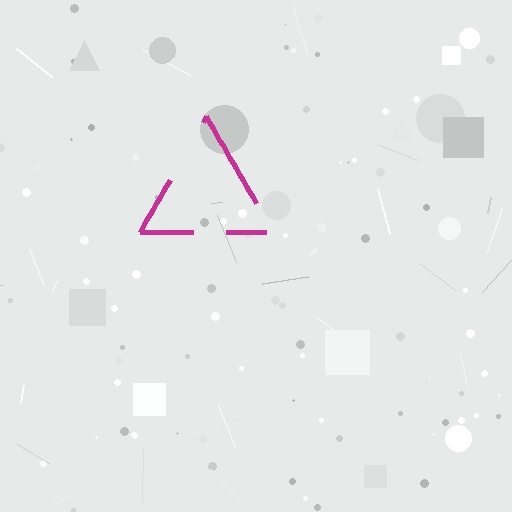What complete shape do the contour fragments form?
The contour fragments form a triangle.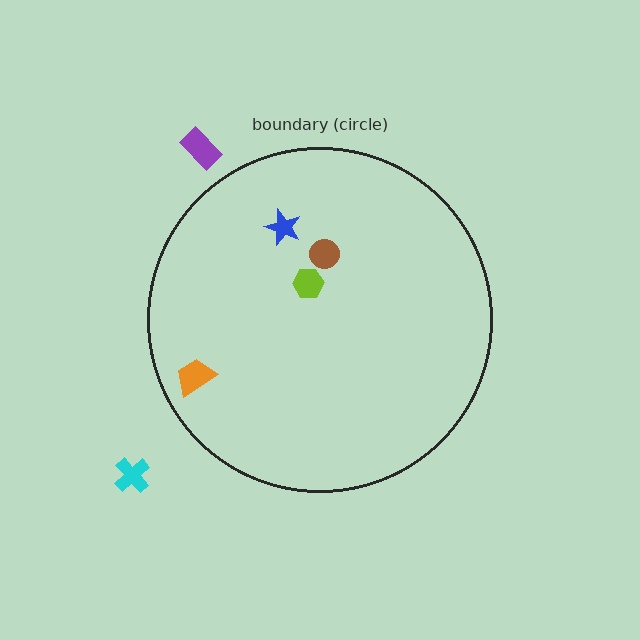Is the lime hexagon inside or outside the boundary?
Inside.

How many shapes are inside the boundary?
4 inside, 2 outside.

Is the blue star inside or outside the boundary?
Inside.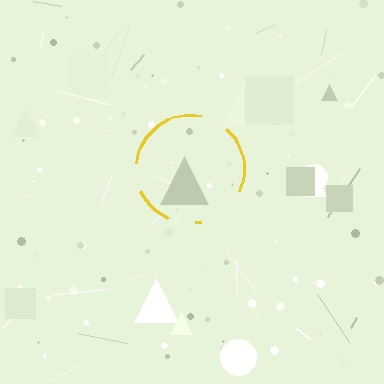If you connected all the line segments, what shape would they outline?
They would outline a circle.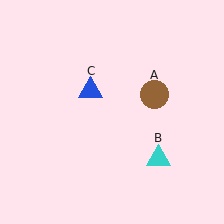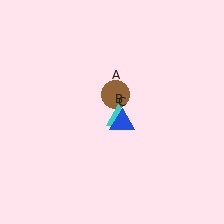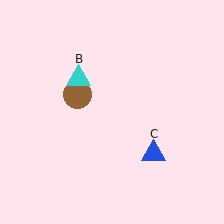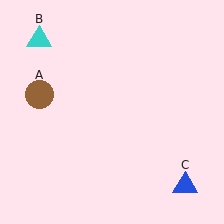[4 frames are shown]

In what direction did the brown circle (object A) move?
The brown circle (object A) moved left.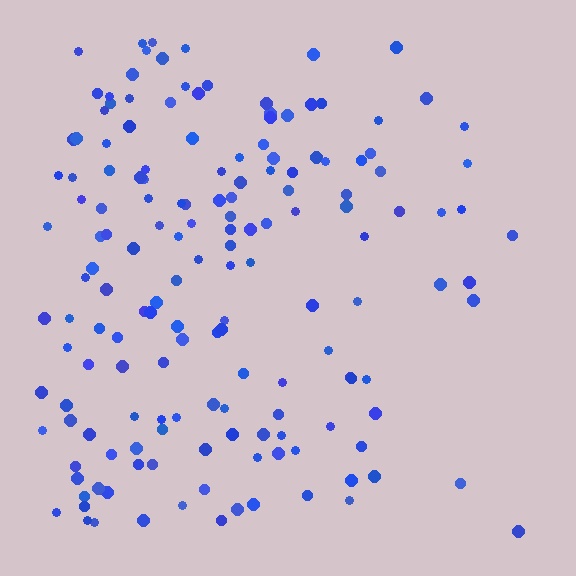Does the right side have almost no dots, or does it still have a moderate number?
Still a moderate number, just noticeably fewer than the left.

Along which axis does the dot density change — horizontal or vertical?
Horizontal.